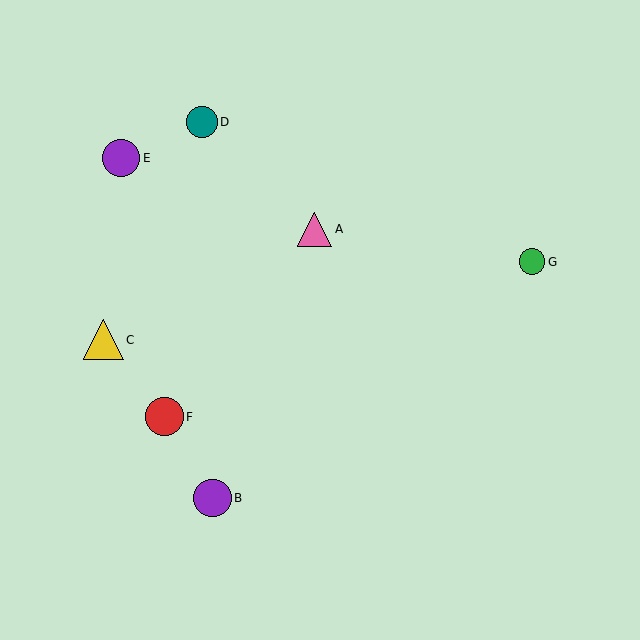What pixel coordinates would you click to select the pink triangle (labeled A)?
Click at (315, 229) to select the pink triangle A.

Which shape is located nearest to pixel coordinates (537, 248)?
The green circle (labeled G) at (532, 262) is nearest to that location.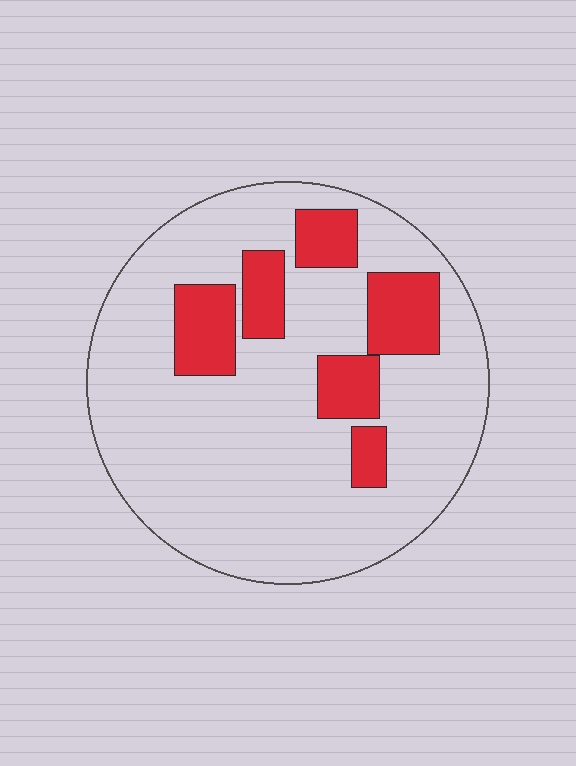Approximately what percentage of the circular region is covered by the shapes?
Approximately 20%.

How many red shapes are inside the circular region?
6.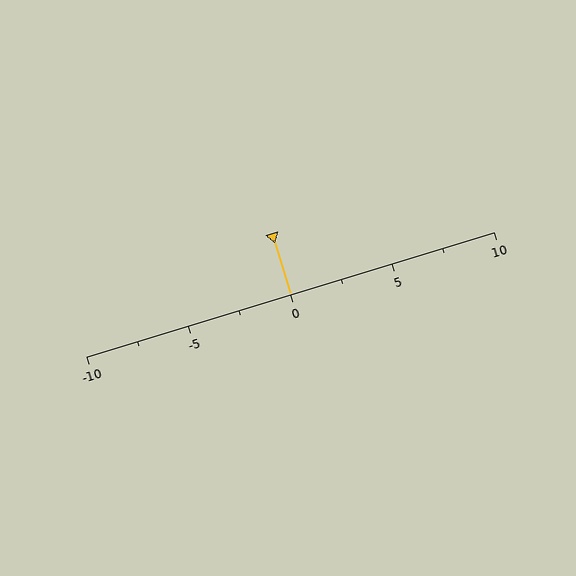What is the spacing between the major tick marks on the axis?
The major ticks are spaced 5 apart.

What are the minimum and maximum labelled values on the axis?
The axis runs from -10 to 10.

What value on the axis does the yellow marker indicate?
The marker indicates approximately 0.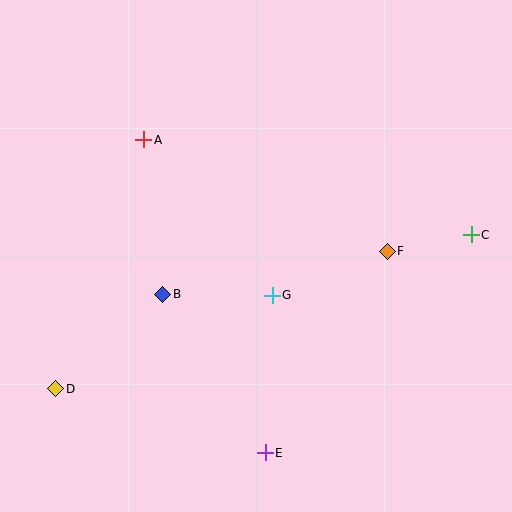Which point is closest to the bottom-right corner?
Point E is closest to the bottom-right corner.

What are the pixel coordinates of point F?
Point F is at (387, 251).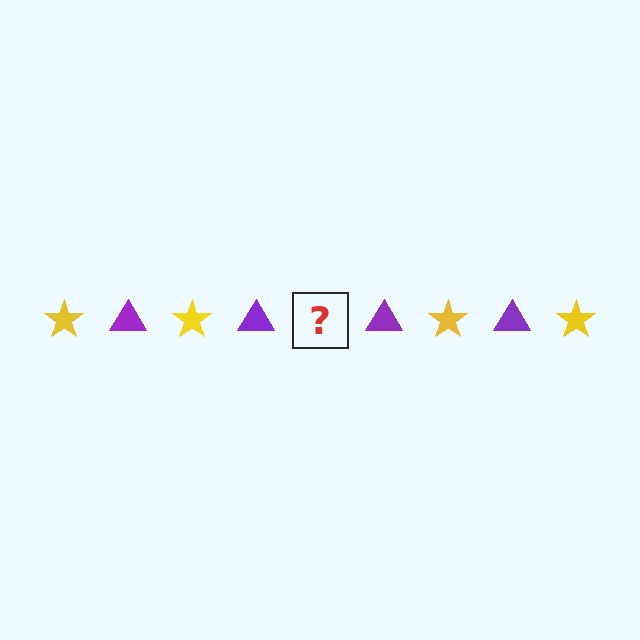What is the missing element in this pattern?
The missing element is a yellow star.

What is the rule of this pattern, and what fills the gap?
The rule is that the pattern alternates between yellow star and purple triangle. The gap should be filled with a yellow star.